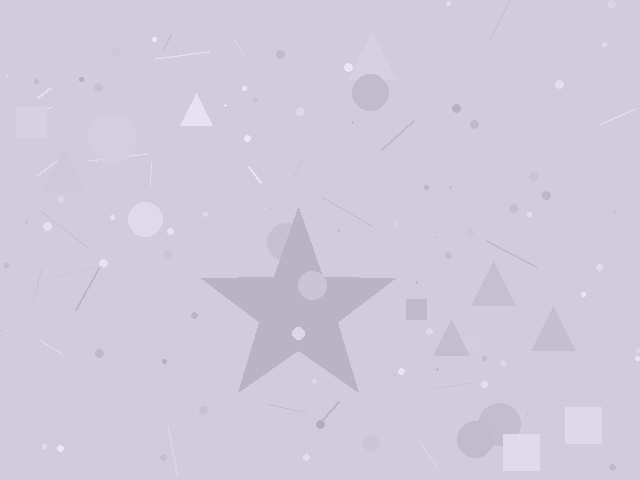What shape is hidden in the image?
A star is hidden in the image.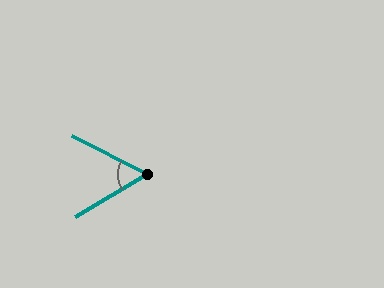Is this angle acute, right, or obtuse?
It is acute.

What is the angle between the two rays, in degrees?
Approximately 58 degrees.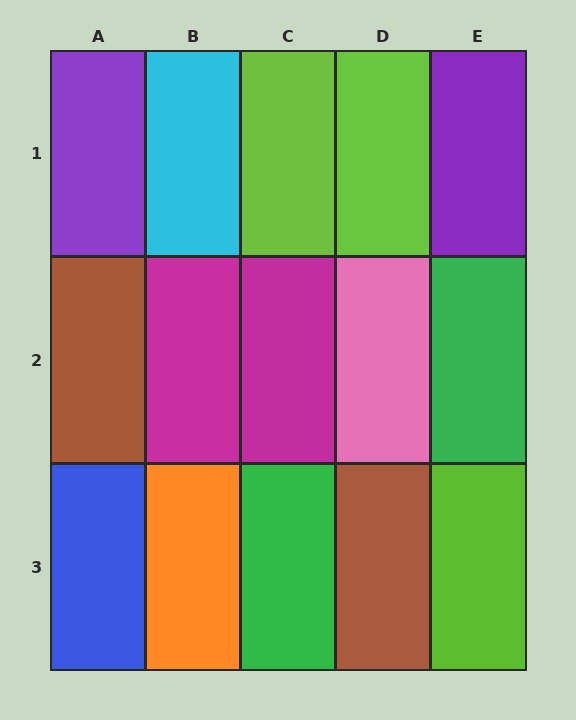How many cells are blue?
1 cell is blue.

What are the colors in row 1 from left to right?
Purple, cyan, lime, lime, purple.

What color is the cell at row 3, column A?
Blue.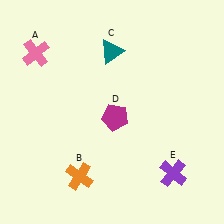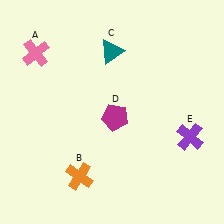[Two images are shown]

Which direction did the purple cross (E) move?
The purple cross (E) moved up.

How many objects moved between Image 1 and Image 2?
1 object moved between the two images.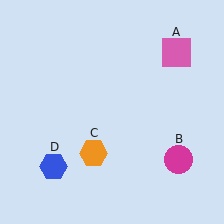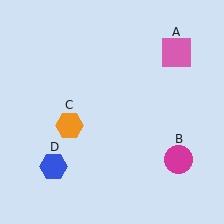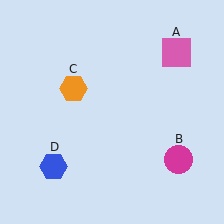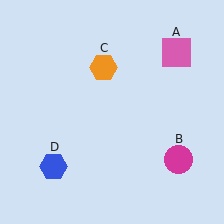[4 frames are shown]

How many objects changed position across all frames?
1 object changed position: orange hexagon (object C).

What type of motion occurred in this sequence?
The orange hexagon (object C) rotated clockwise around the center of the scene.